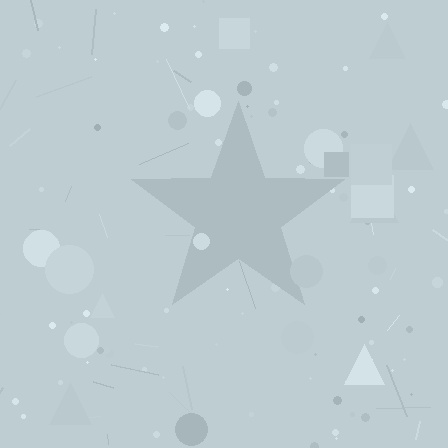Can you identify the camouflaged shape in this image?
The camouflaged shape is a star.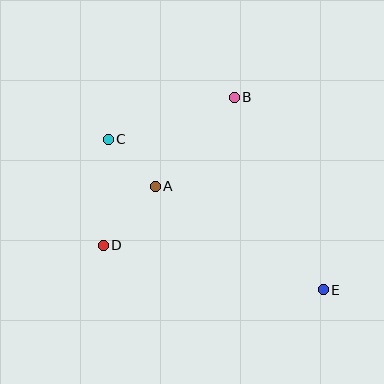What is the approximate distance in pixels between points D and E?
The distance between D and E is approximately 225 pixels.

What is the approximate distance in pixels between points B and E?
The distance between B and E is approximately 212 pixels.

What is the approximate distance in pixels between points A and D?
The distance between A and D is approximately 79 pixels.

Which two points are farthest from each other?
Points C and E are farthest from each other.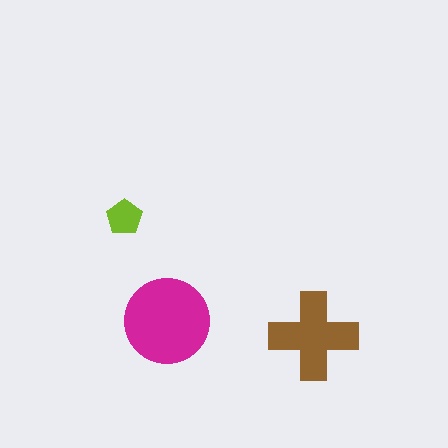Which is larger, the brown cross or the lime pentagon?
The brown cross.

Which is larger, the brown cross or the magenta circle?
The magenta circle.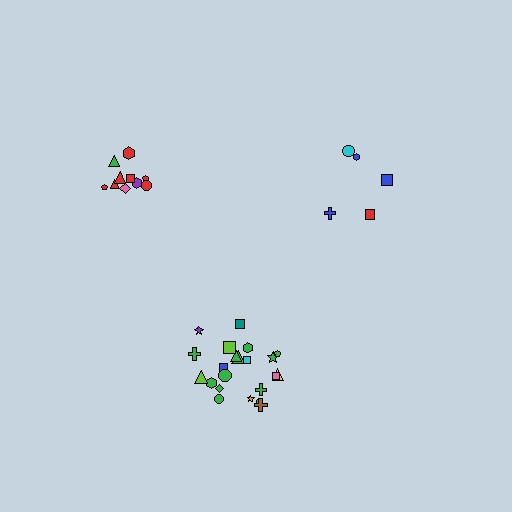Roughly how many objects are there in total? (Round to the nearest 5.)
Roughly 35 objects in total.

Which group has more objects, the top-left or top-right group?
The top-left group.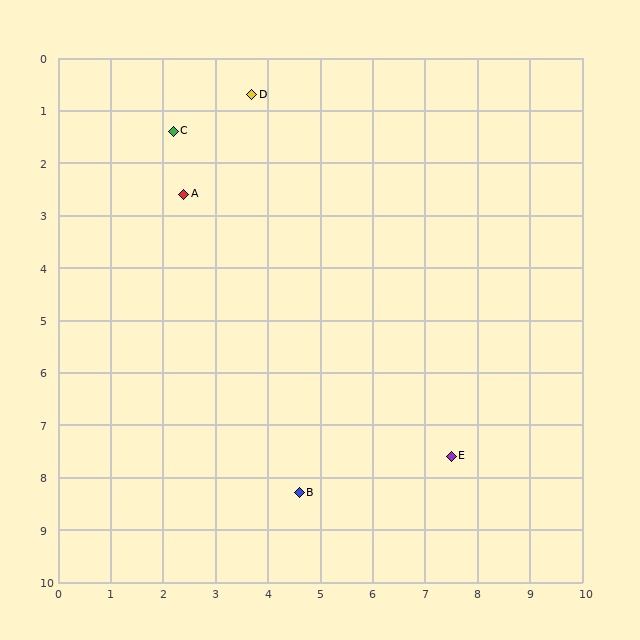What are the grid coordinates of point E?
Point E is at approximately (7.5, 7.6).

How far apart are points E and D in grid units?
Points E and D are about 7.9 grid units apart.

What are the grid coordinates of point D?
Point D is at approximately (3.7, 0.7).